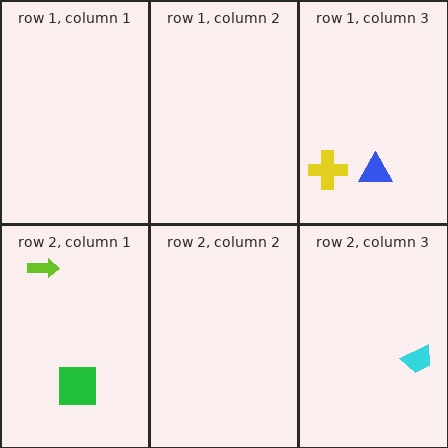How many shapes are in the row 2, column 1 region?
2.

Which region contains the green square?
The row 2, column 1 region.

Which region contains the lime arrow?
The row 2, column 1 region.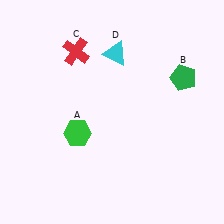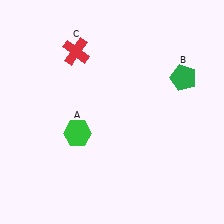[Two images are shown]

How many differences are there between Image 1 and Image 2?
There is 1 difference between the two images.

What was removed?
The cyan triangle (D) was removed in Image 2.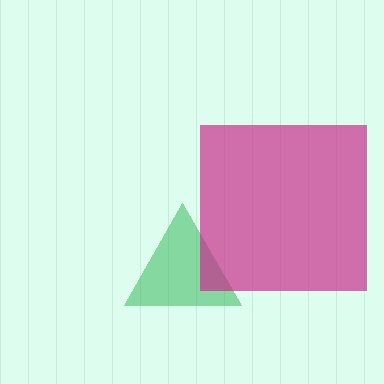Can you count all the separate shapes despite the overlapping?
Yes, there are 2 separate shapes.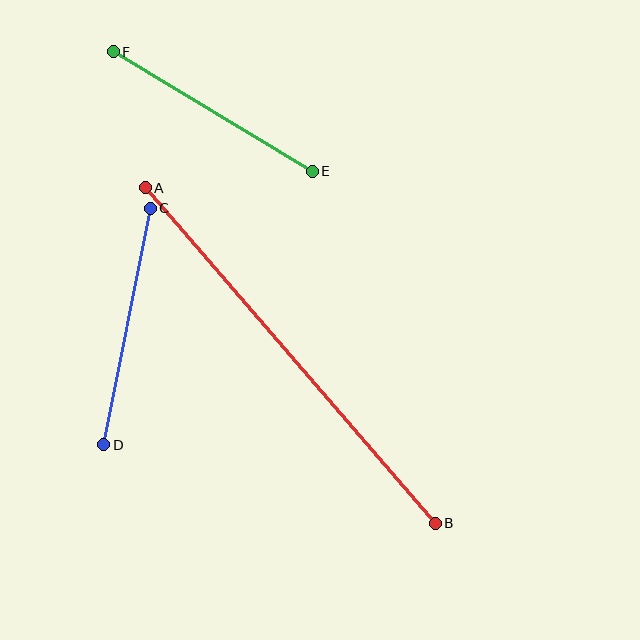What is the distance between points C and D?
The distance is approximately 241 pixels.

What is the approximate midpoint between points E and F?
The midpoint is at approximately (213, 111) pixels.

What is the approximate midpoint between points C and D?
The midpoint is at approximately (127, 327) pixels.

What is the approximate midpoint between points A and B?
The midpoint is at approximately (290, 355) pixels.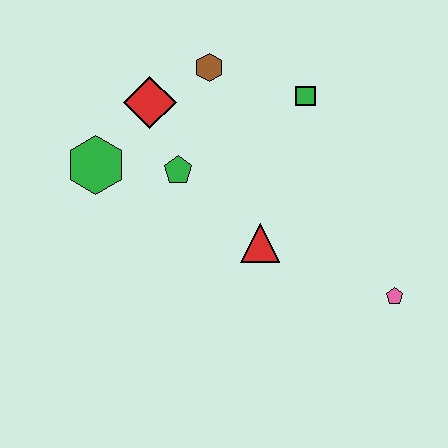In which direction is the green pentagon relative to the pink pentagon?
The green pentagon is to the left of the pink pentagon.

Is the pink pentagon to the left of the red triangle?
No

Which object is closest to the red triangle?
The green pentagon is closest to the red triangle.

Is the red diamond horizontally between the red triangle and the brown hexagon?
No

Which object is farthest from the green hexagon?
The pink pentagon is farthest from the green hexagon.